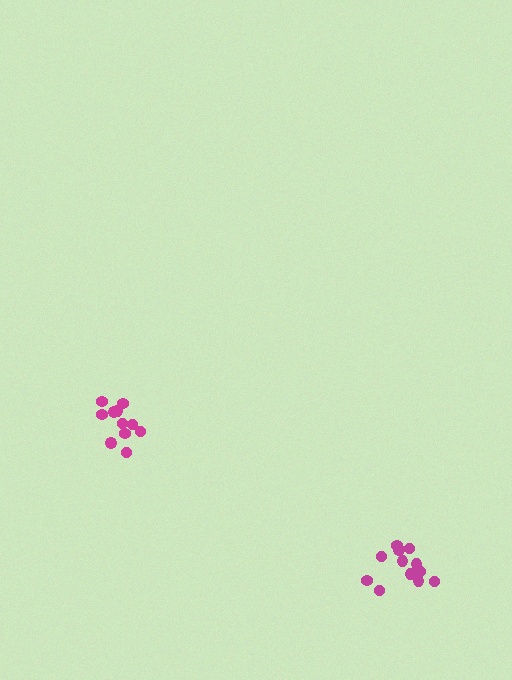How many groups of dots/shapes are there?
There are 2 groups.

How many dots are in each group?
Group 1: 12 dots, Group 2: 11 dots (23 total).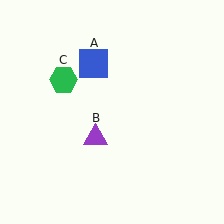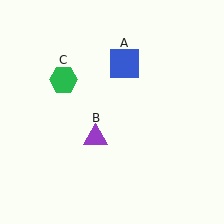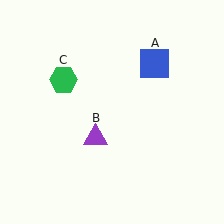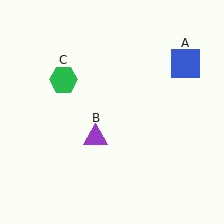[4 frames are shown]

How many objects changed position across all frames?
1 object changed position: blue square (object A).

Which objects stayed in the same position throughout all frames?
Purple triangle (object B) and green hexagon (object C) remained stationary.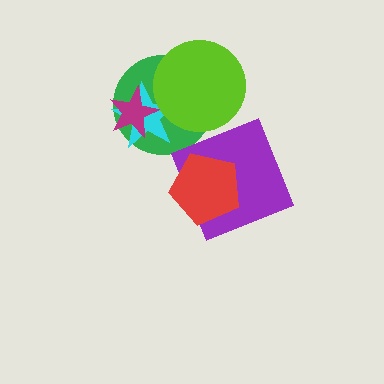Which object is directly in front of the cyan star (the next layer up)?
The magenta star is directly in front of the cyan star.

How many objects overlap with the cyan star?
3 objects overlap with the cyan star.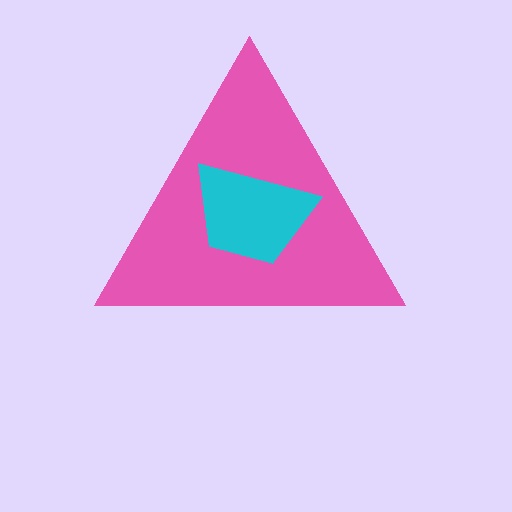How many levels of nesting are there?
2.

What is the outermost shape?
The pink triangle.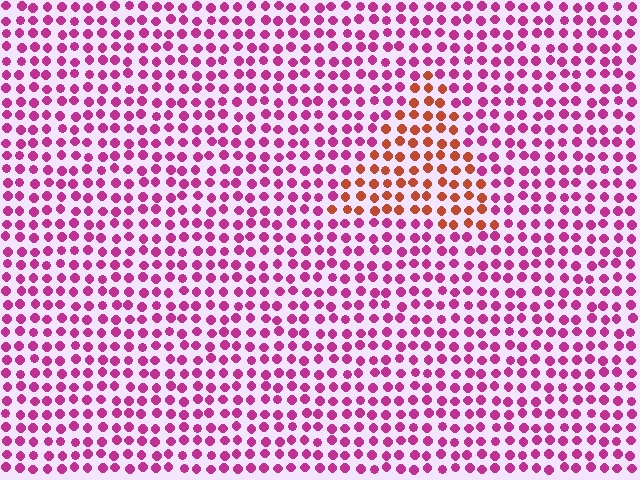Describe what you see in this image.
The image is filled with small magenta elements in a uniform arrangement. A triangle-shaped region is visible where the elements are tinted to a slightly different hue, forming a subtle color boundary.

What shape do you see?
I see a triangle.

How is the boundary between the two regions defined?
The boundary is defined purely by a slight shift in hue (about 52 degrees). Spacing, size, and orientation are identical on both sides.